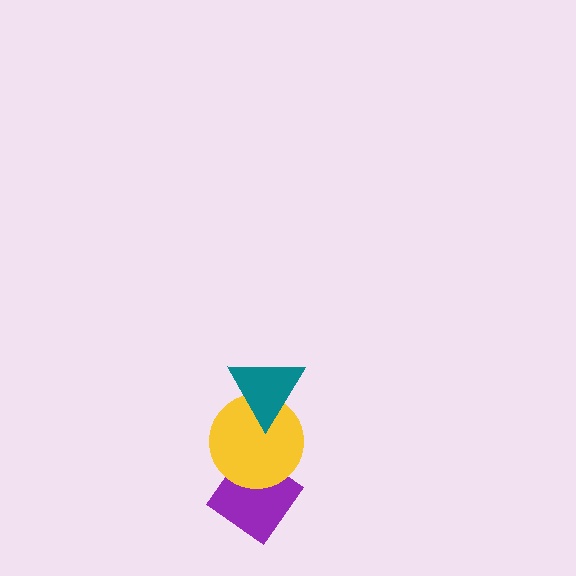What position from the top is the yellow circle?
The yellow circle is 2nd from the top.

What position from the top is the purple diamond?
The purple diamond is 3rd from the top.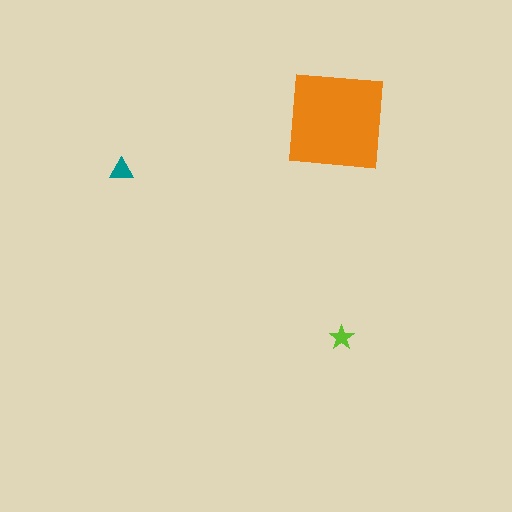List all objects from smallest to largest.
The lime star, the teal triangle, the orange square.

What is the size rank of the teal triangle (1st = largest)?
2nd.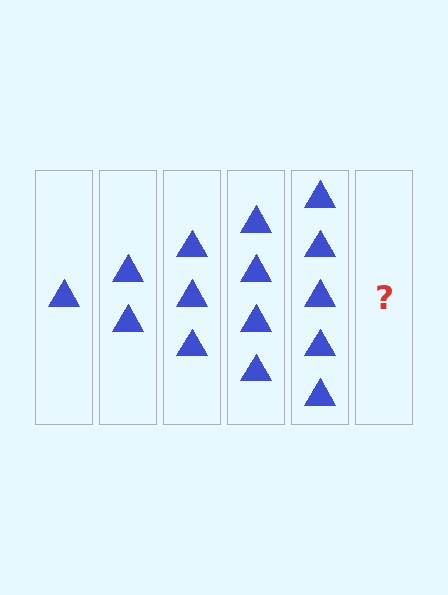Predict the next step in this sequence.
The next step is 6 triangles.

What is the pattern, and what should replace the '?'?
The pattern is that each step adds one more triangle. The '?' should be 6 triangles.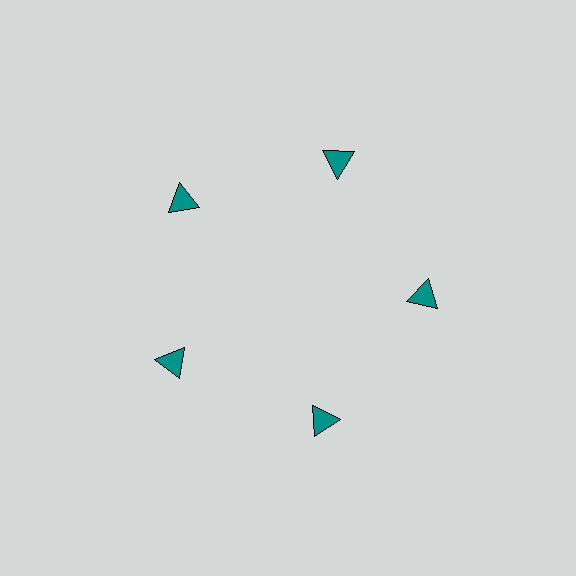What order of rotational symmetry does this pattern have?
This pattern has 5-fold rotational symmetry.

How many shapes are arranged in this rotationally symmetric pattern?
There are 5 shapes, arranged in 5 groups of 1.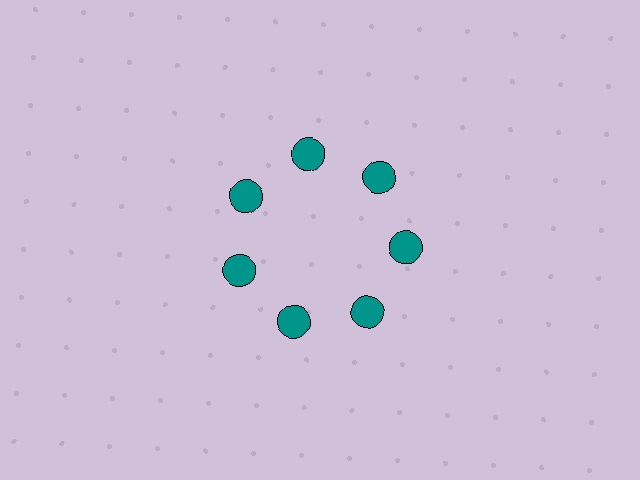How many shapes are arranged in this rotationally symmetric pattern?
There are 7 shapes, arranged in 7 groups of 1.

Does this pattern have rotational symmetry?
Yes, this pattern has 7-fold rotational symmetry. It looks the same after rotating 51 degrees around the center.